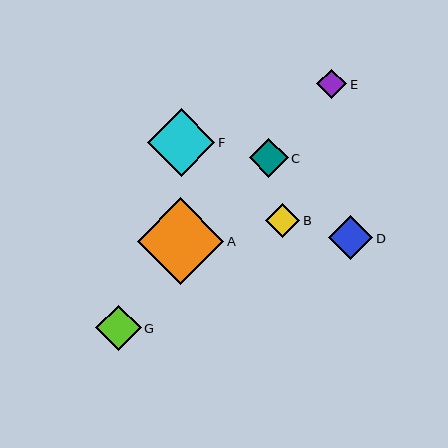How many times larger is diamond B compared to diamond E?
Diamond B is approximately 1.2 times the size of diamond E.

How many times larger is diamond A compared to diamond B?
Diamond A is approximately 2.5 times the size of diamond B.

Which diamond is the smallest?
Diamond E is the smallest with a size of approximately 30 pixels.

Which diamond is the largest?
Diamond A is the largest with a size of approximately 86 pixels.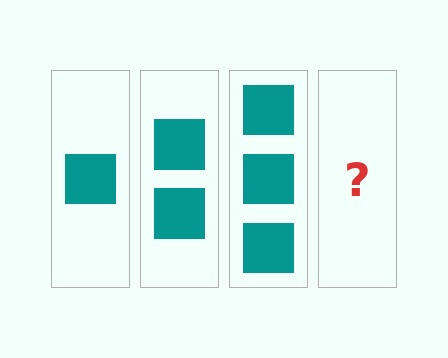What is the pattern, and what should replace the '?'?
The pattern is that each step adds one more square. The '?' should be 4 squares.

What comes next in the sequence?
The next element should be 4 squares.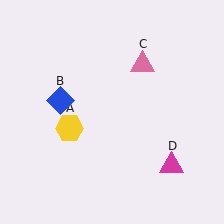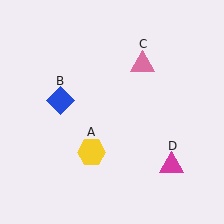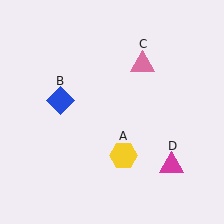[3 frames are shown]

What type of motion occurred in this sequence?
The yellow hexagon (object A) rotated counterclockwise around the center of the scene.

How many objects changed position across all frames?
1 object changed position: yellow hexagon (object A).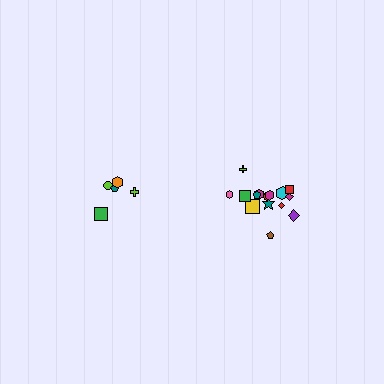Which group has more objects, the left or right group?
The right group.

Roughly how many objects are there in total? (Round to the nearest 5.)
Roughly 20 objects in total.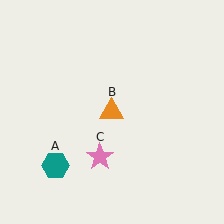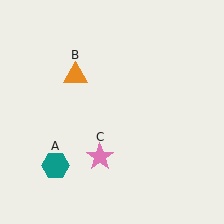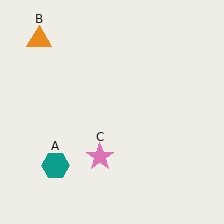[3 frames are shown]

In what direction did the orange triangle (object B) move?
The orange triangle (object B) moved up and to the left.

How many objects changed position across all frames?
1 object changed position: orange triangle (object B).